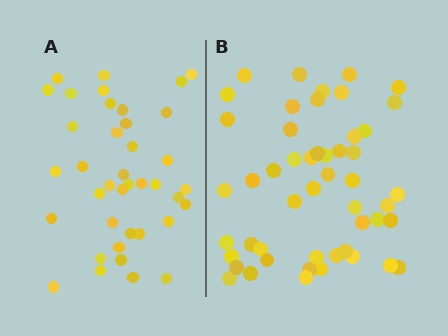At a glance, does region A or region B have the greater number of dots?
Region B (the right region) has more dots.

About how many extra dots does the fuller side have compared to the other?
Region B has roughly 12 or so more dots than region A.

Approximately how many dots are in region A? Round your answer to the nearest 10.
About 40 dots. (The exact count is 39, which rounds to 40.)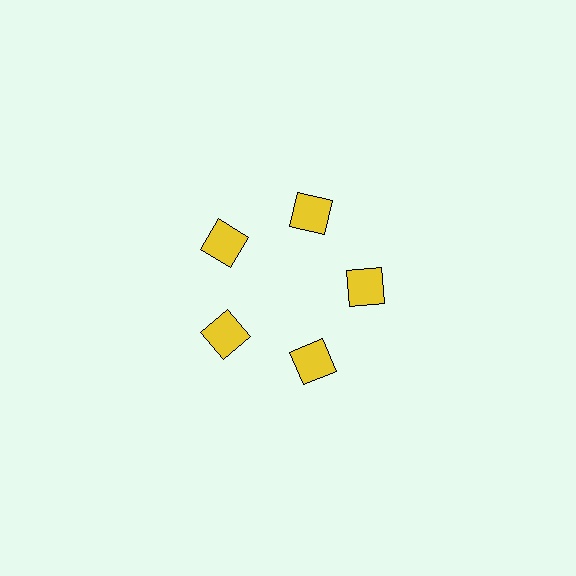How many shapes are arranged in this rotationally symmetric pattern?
There are 5 shapes, arranged in 5 groups of 1.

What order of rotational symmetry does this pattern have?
This pattern has 5-fold rotational symmetry.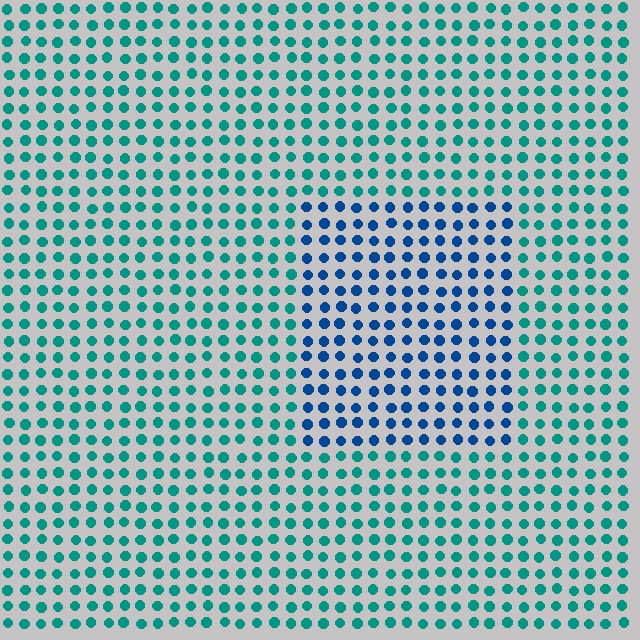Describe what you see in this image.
The image is filled with small teal elements in a uniform arrangement. A rectangle-shaped region is visible where the elements are tinted to a slightly different hue, forming a subtle color boundary.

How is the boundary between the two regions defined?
The boundary is defined purely by a slight shift in hue (about 39 degrees). Spacing, size, and orientation are identical on both sides.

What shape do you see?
I see a rectangle.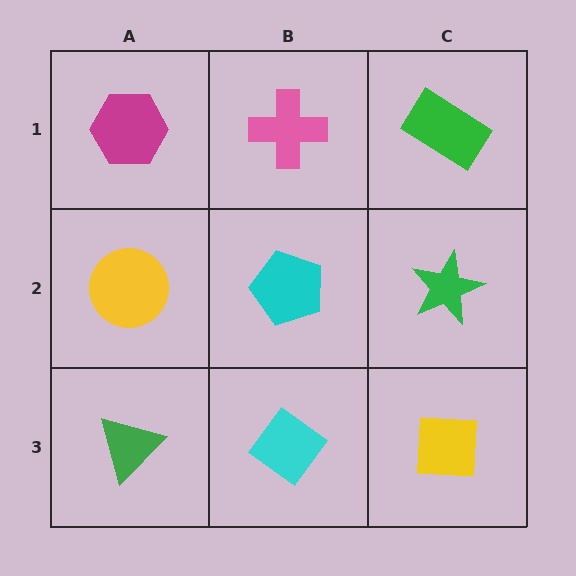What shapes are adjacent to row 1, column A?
A yellow circle (row 2, column A), a pink cross (row 1, column B).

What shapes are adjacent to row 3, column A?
A yellow circle (row 2, column A), a cyan diamond (row 3, column B).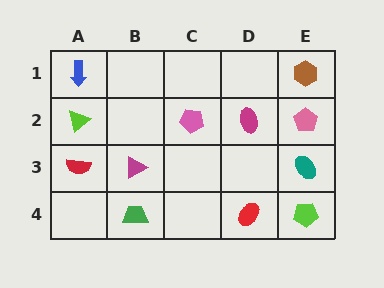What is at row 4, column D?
A red ellipse.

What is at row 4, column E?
A lime pentagon.